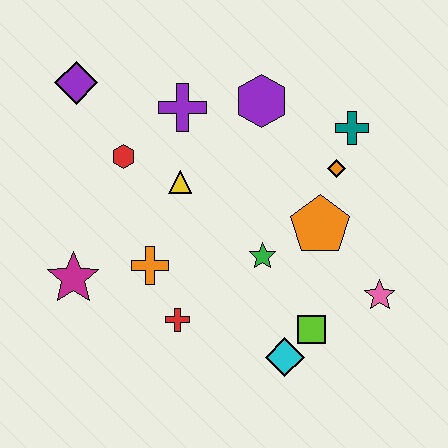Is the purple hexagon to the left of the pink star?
Yes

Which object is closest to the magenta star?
The orange cross is closest to the magenta star.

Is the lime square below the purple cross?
Yes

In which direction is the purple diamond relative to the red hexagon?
The purple diamond is above the red hexagon.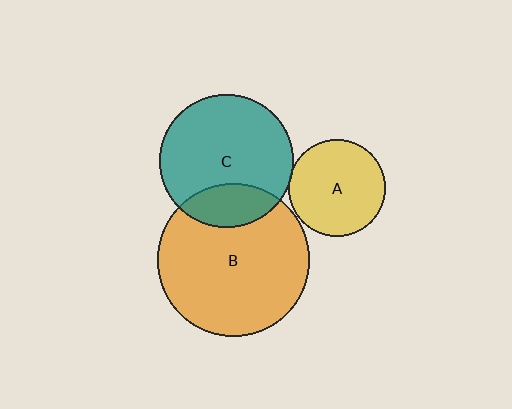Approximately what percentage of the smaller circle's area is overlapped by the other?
Approximately 20%.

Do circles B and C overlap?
Yes.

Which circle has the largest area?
Circle B (orange).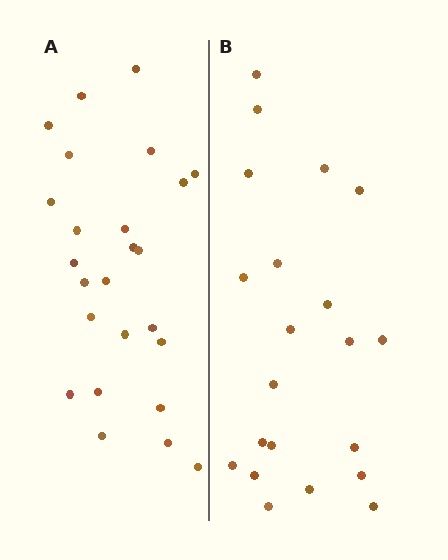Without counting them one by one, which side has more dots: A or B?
Region A (the left region) has more dots.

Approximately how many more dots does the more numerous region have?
Region A has about 4 more dots than region B.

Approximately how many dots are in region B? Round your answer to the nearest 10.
About 20 dots. (The exact count is 21, which rounds to 20.)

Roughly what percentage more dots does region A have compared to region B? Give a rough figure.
About 20% more.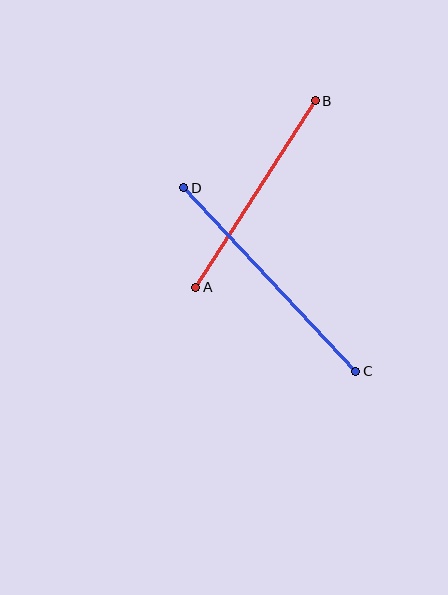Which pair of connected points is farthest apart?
Points C and D are farthest apart.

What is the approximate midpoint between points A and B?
The midpoint is at approximately (256, 194) pixels.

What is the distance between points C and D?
The distance is approximately 252 pixels.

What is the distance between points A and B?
The distance is approximately 222 pixels.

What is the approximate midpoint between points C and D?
The midpoint is at approximately (270, 279) pixels.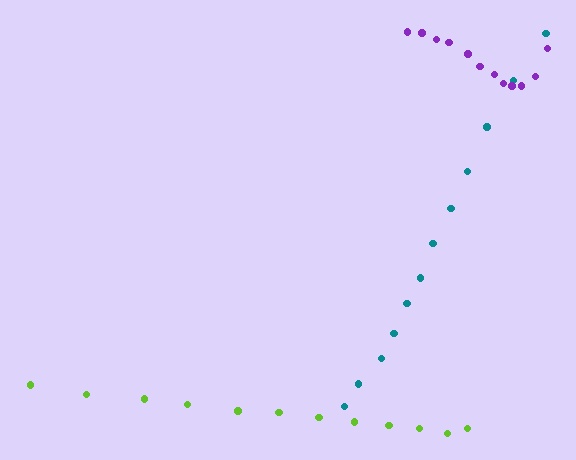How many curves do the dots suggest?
There are 3 distinct paths.